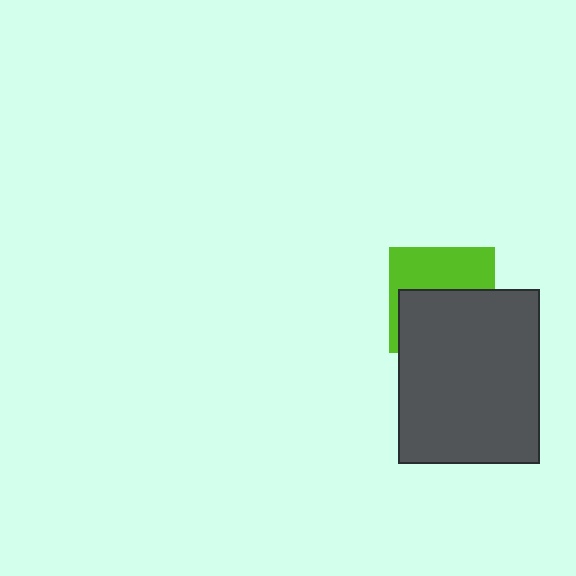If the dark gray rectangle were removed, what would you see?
You would see the complete lime square.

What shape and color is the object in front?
The object in front is a dark gray rectangle.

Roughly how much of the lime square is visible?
A small part of it is visible (roughly 44%).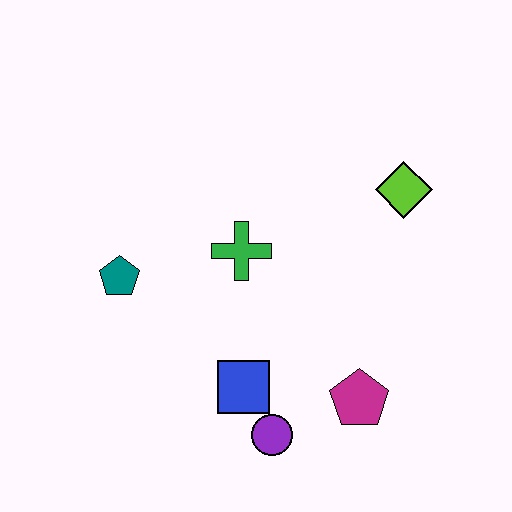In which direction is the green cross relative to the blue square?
The green cross is above the blue square.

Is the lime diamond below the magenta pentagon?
No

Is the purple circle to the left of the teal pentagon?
No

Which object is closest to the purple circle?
The blue square is closest to the purple circle.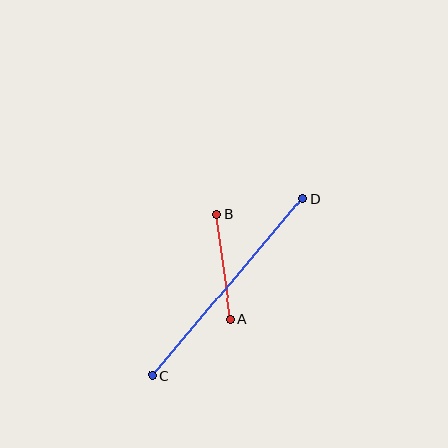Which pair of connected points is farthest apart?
Points C and D are farthest apart.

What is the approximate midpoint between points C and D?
The midpoint is at approximately (228, 287) pixels.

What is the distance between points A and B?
The distance is approximately 106 pixels.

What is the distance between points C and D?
The distance is approximately 232 pixels.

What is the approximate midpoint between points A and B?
The midpoint is at approximately (224, 267) pixels.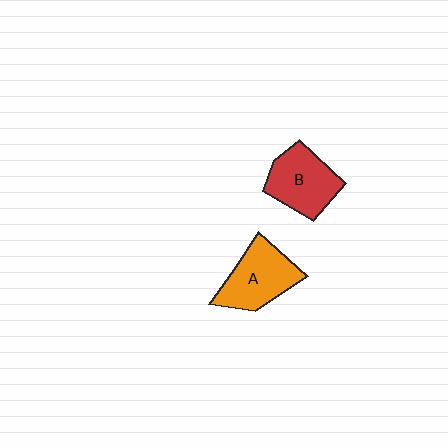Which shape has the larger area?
Shape A (orange).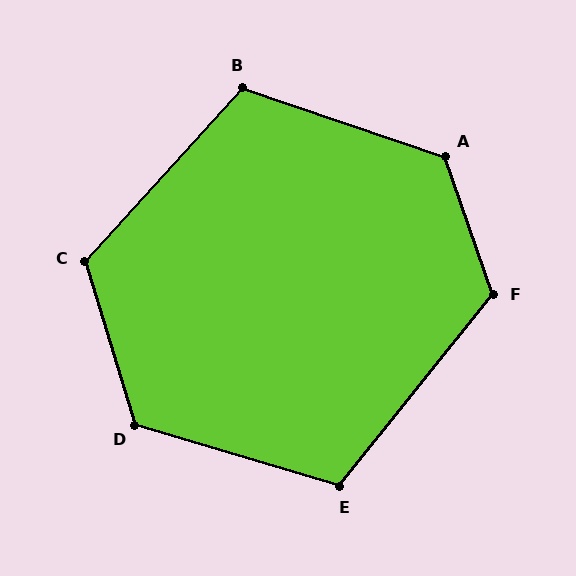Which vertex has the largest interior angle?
A, at approximately 128 degrees.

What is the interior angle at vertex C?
Approximately 121 degrees (obtuse).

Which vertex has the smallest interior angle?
E, at approximately 112 degrees.